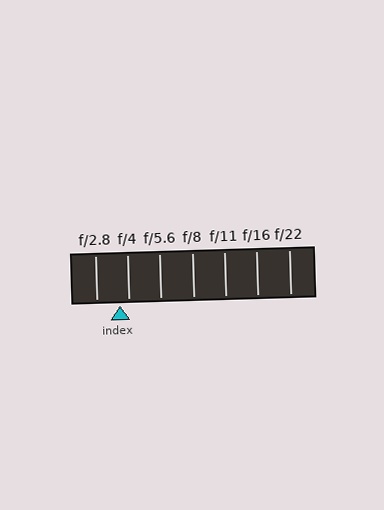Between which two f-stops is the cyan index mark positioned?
The index mark is between f/2.8 and f/4.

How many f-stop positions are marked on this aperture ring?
There are 7 f-stop positions marked.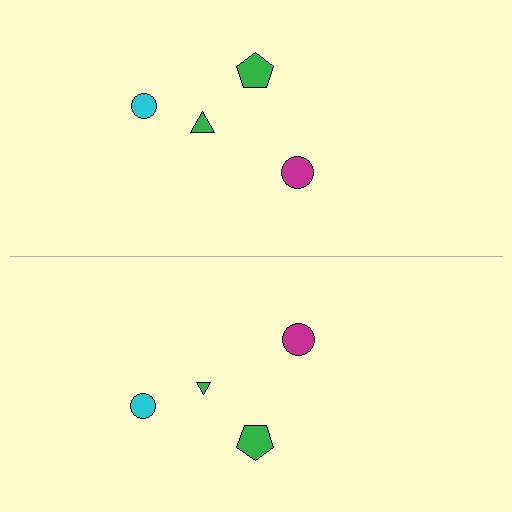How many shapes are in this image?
There are 8 shapes in this image.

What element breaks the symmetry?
The green triangle on the bottom side has a different size than its mirror counterpart.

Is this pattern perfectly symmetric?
No, the pattern is not perfectly symmetric. The green triangle on the bottom side has a different size than its mirror counterpart.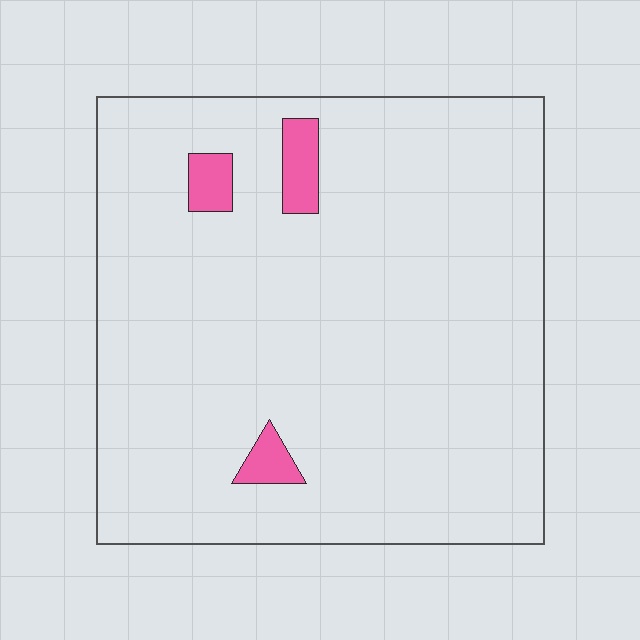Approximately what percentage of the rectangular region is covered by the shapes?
Approximately 5%.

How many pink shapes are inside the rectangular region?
3.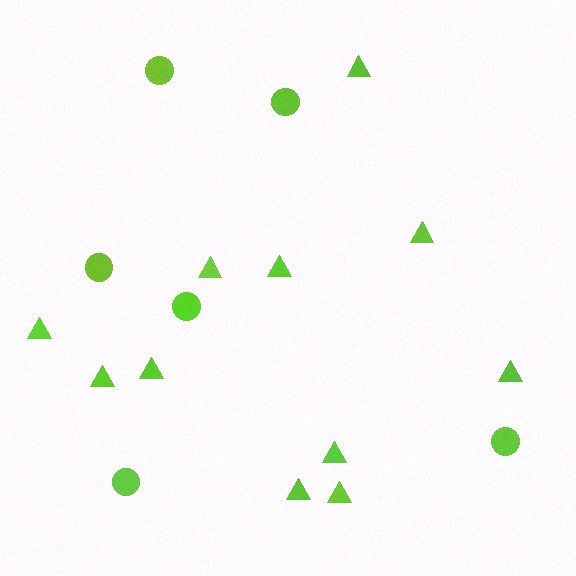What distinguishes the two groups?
There are 2 groups: one group of circles (6) and one group of triangles (11).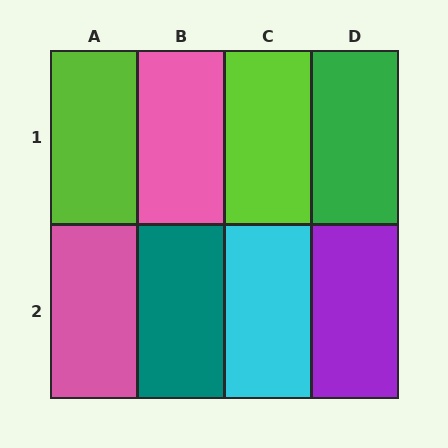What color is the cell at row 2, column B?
Teal.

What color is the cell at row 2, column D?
Purple.